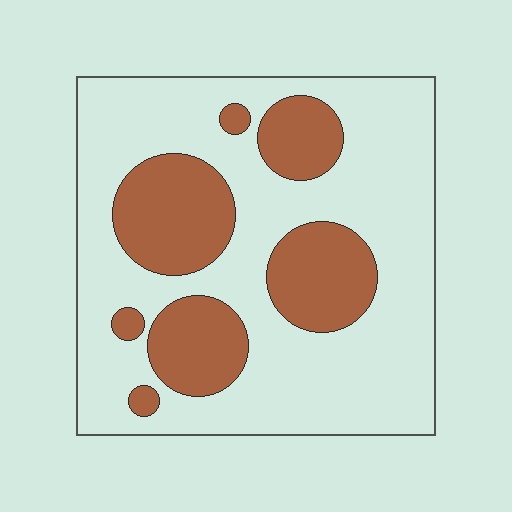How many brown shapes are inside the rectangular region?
7.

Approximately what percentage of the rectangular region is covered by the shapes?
Approximately 30%.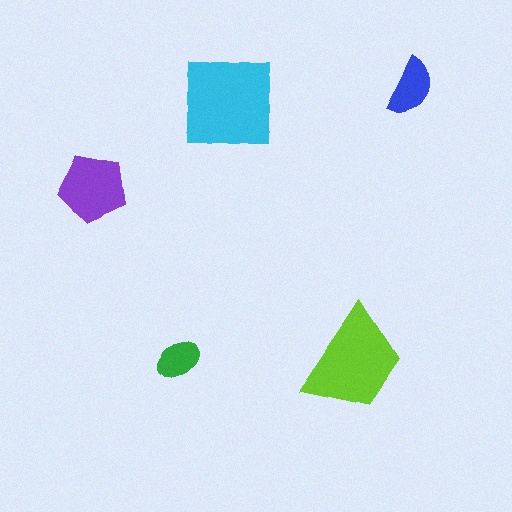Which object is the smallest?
The green ellipse.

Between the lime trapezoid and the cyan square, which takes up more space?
The cyan square.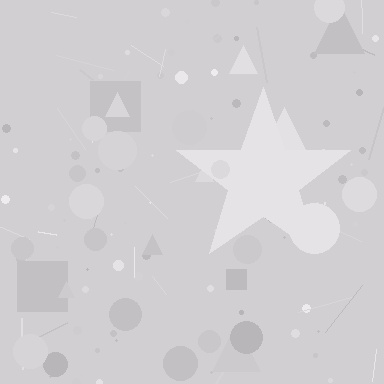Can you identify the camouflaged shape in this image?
The camouflaged shape is a star.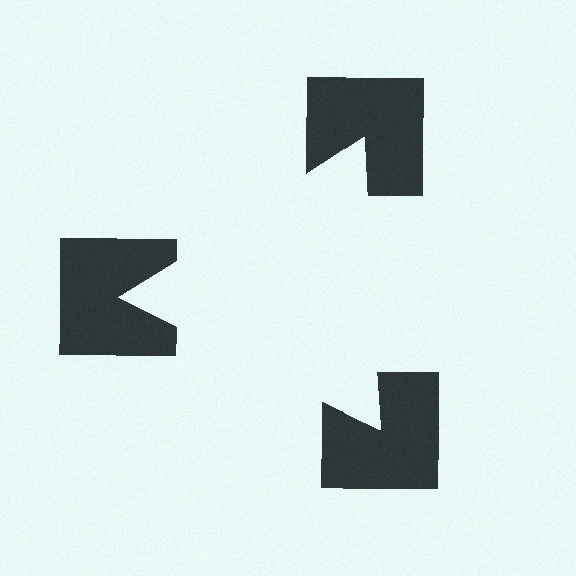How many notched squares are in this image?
There are 3 — one at each vertex of the illusory triangle.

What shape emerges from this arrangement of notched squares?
An illusory triangle — its edges are inferred from the aligned wedge cuts in the notched squares, not physically drawn.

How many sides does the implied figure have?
3 sides.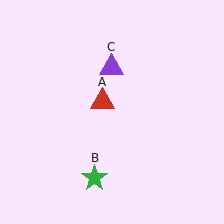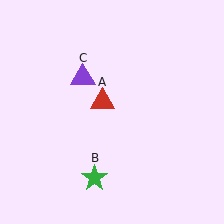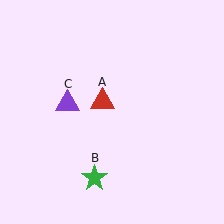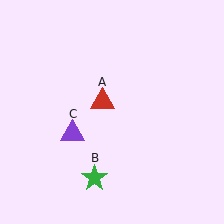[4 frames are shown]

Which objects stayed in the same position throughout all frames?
Red triangle (object A) and green star (object B) remained stationary.